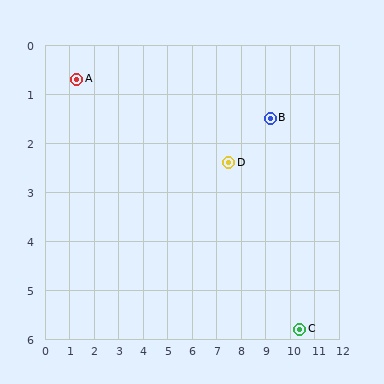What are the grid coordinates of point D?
Point D is at approximately (7.5, 2.4).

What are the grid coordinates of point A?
Point A is at approximately (1.3, 0.7).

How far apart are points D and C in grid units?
Points D and C are about 4.5 grid units apart.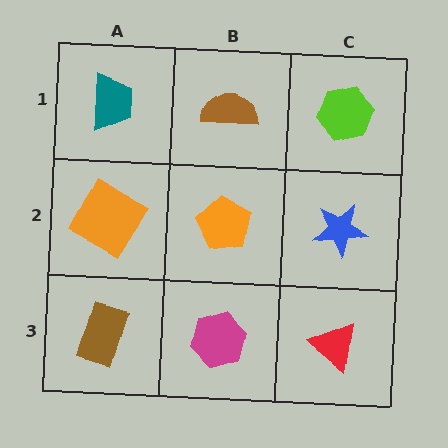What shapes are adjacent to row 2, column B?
A brown semicircle (row 1, column B), a magenta hexagon (row 3, column B), an orange square (row 2, column A), a blue star (row 2, column C).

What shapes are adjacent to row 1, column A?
An orange square (row 2, column A), a brown semicircle (row 1, column B).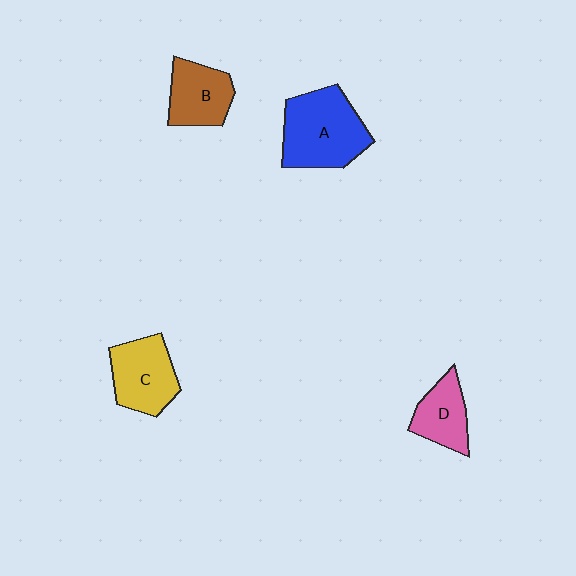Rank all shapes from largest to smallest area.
From largest to smallest: A (blue), C (yellow), B (brown), D (pink).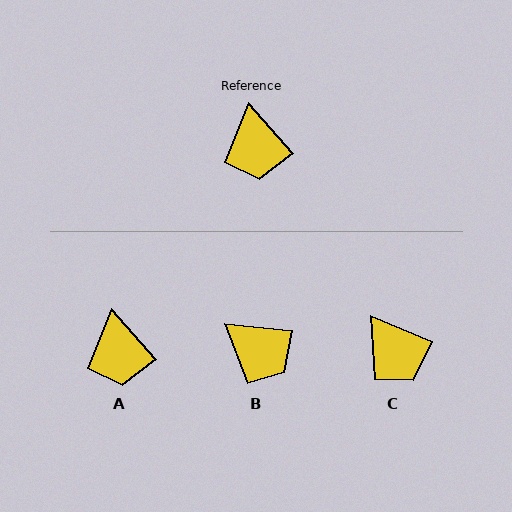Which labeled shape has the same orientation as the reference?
A.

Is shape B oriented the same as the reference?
No, it is off by about 43 degrees.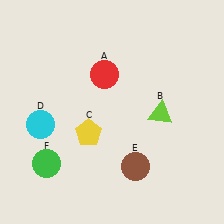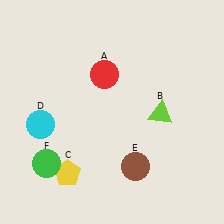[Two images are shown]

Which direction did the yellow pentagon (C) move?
The yellow pentagon (C) moved down.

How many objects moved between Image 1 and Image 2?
1 object moved between the two images.